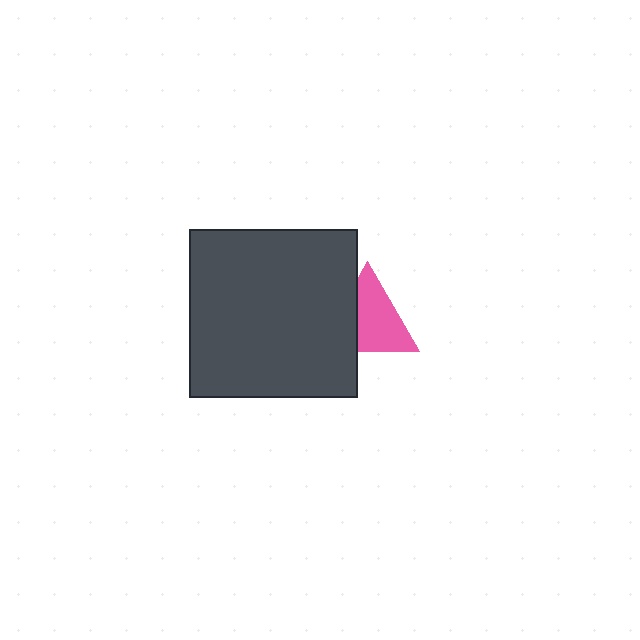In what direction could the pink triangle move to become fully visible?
The pink triangle could move right. That would shift it out from behind the dark gray square entirely.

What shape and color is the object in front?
The object in front is a dark gray square.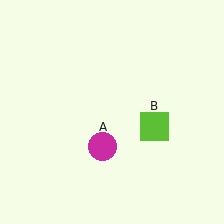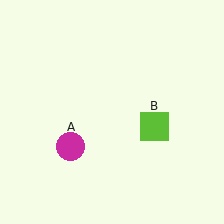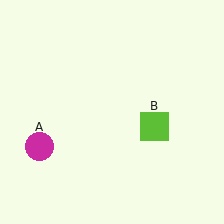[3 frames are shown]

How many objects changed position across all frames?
1 object changed position: magenta circle (object A).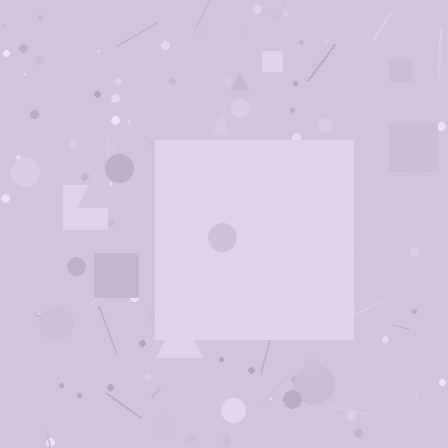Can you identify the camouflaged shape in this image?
The camouflaged shape is a square.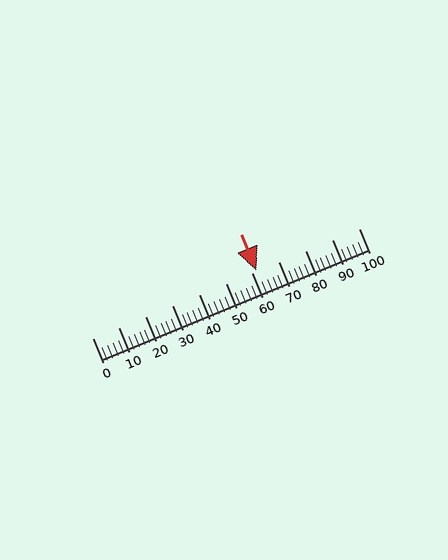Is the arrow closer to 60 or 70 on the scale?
The arrow is closer to 60.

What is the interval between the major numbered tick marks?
The major tick marks are spaced 10 units apart.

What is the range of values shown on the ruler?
The ruler shows values from 0 to 100.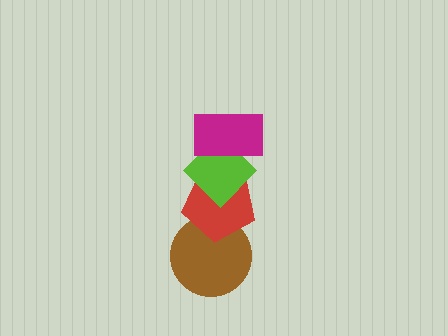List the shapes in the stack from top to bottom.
From top to bottom: the magenta rectangle, the lime diamond, the red pentagon, the brown circle.